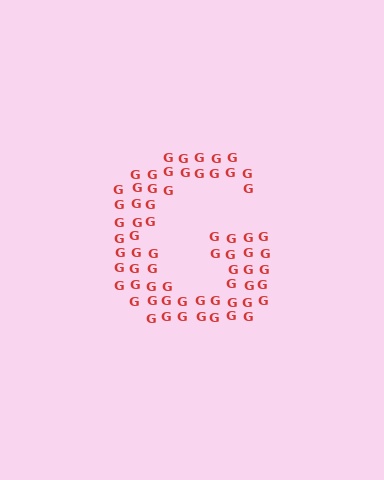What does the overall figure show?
The overall figure shows the letter G.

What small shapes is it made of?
It is made of small letter G's.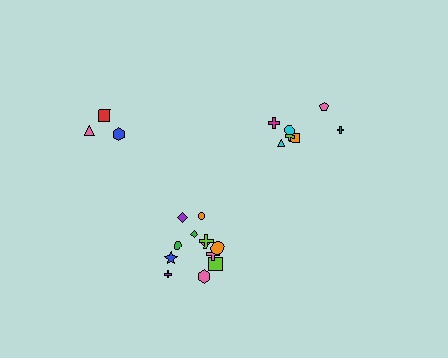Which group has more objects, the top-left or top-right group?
The top-right group.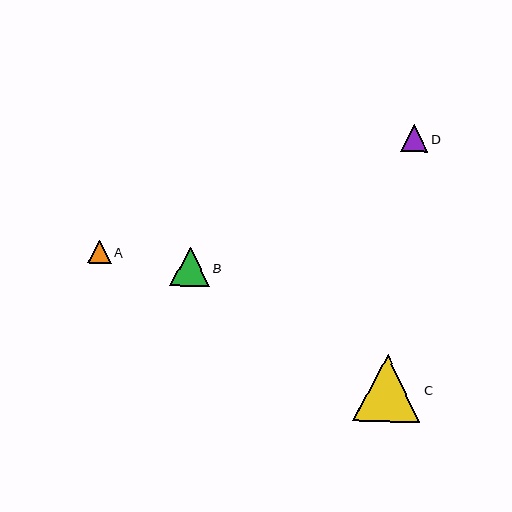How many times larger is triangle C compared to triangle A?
Triangle C is approximately 2.8 times the size of triangle A.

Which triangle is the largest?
Triangle C is the largest with a size of approximately 67 pixels.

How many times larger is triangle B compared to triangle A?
Triangle B is approximately 1.6 times the size of triangle A.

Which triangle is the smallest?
Triangle A is the smallest with a size of approximately 24 pixels.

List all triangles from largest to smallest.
From largest to smallest: C, B, D, A.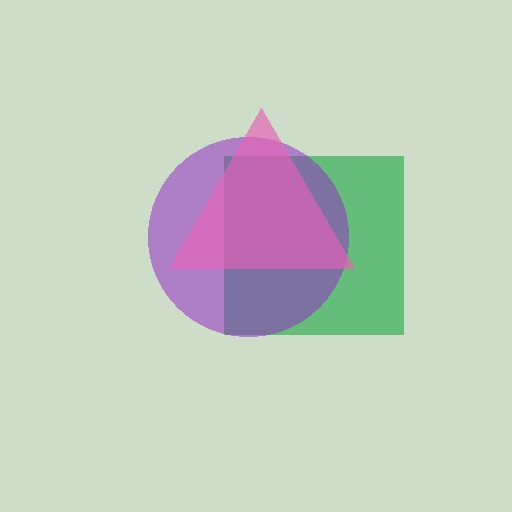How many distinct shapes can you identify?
There are 3 distinct shapes: a green square, a purple circle, a pink triangle.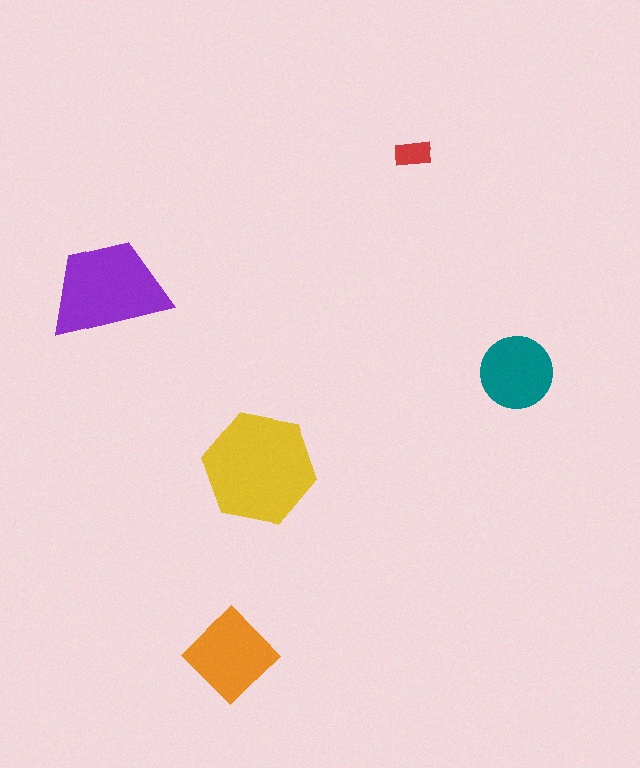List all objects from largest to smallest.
The yellow hexagon, the purple trapezoid, the orange diamond, the teal circle, the red rectangle.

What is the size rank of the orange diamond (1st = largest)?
3rd.